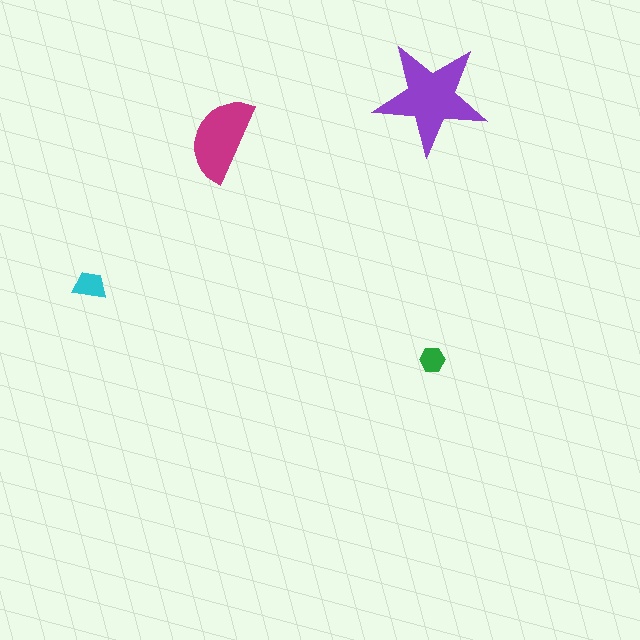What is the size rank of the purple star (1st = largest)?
1st.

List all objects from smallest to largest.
The green hexagon, the cyan trapezoid, the magenta semicircle, the purple star.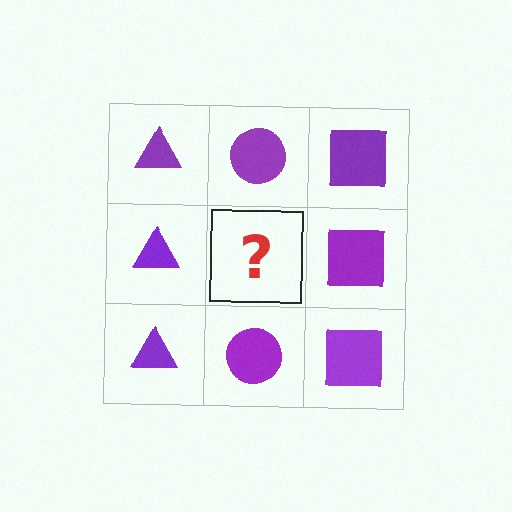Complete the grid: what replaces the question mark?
The question mark should be replaced with a purple circle.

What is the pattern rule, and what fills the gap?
The rule is that each column has a consistent shape. The gap should be filled with a purple circle.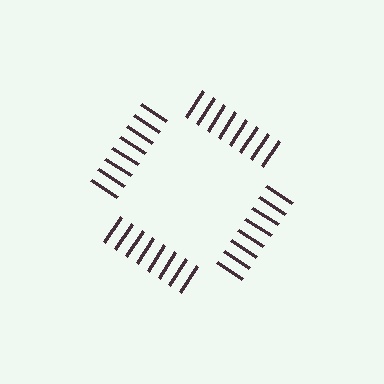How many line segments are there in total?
32 — 8 along each of the 4 edges.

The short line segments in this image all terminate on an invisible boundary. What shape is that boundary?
An illusory square — the line segments terminate on its edges but no continuous stroke is drawn.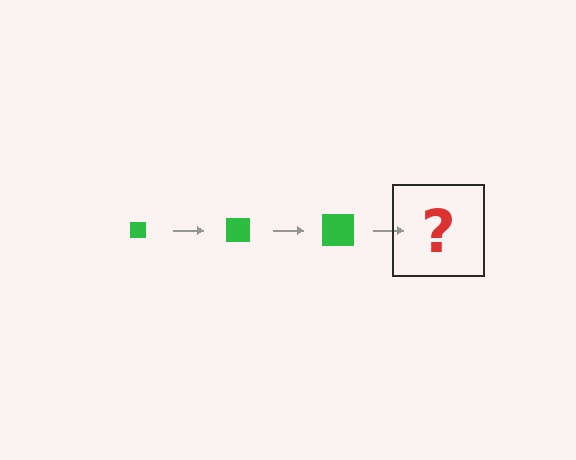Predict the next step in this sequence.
The next step is a green square, larger than the previous one.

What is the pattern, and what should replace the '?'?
The pattern is that the square gets progressively larger each step. The '?' should be a green square, larger than the previous one.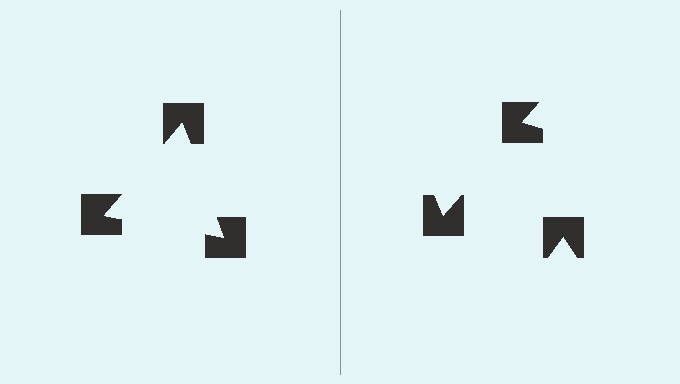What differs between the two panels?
The notched squares are positioned identically on both sides; only the wedge orientations differ. On the left they align to a triangle; on the right they are misaligned.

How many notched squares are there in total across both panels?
6 — 3 on each side.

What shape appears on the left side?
An illusory triangle.